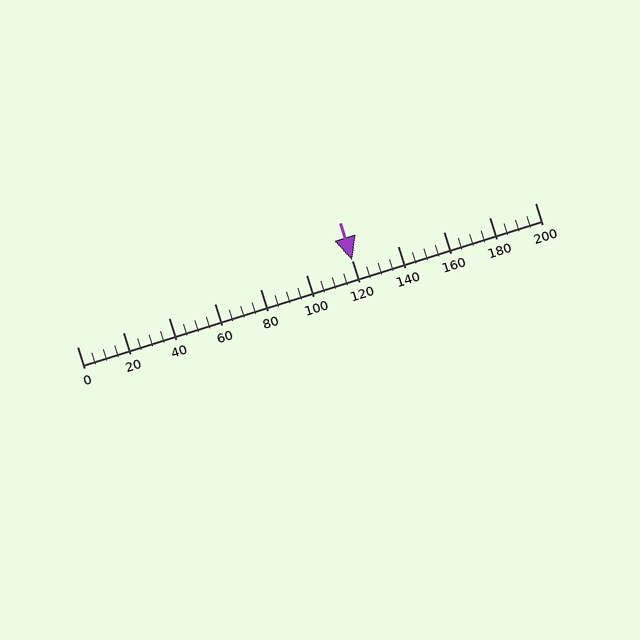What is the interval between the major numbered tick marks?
The major tick marks are spaced 20 units apart.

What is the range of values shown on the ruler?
The ruler shows values from 0 to 200.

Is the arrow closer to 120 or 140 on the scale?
The arrow is closer to 120.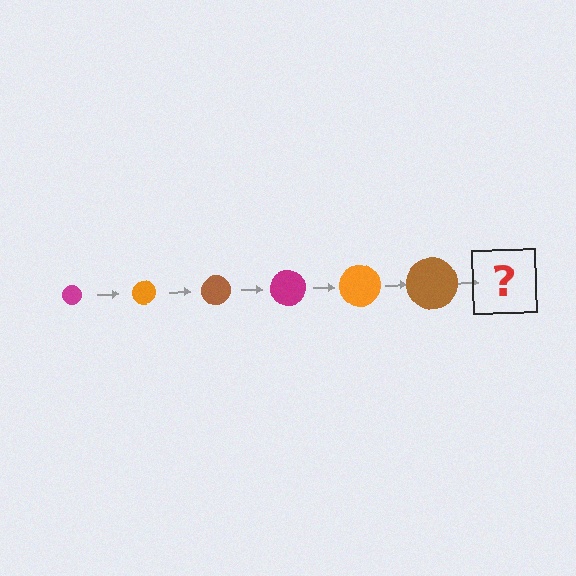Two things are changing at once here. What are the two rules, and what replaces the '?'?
The two rules are that the circle grows larger each step and the color cycles through magenta, orange, and brown. The '?' should be a magenta circle, larger than the previous one.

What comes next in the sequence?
The next element should be a magenta circle, larger than the previous one.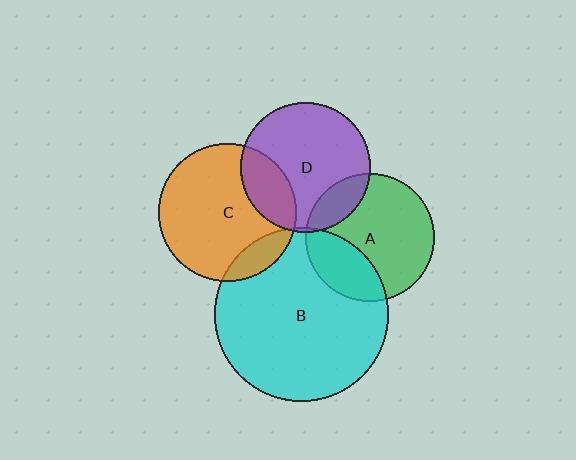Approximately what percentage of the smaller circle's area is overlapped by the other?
Approximately 15%.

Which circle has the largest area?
Circle B (cyan).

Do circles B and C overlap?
Yes.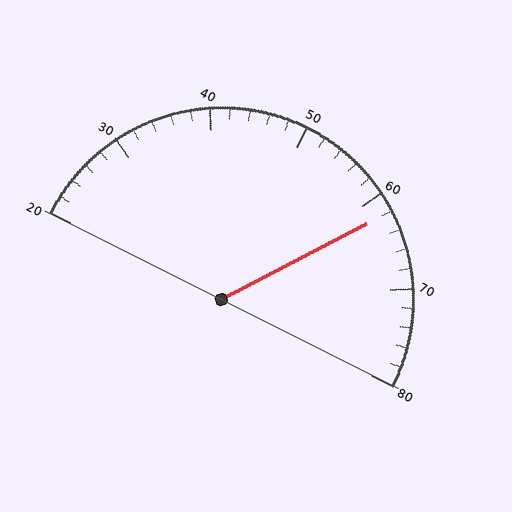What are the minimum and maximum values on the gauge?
The gauge ranges from 20 to 80.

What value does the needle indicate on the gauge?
The needle indicates approximately 62.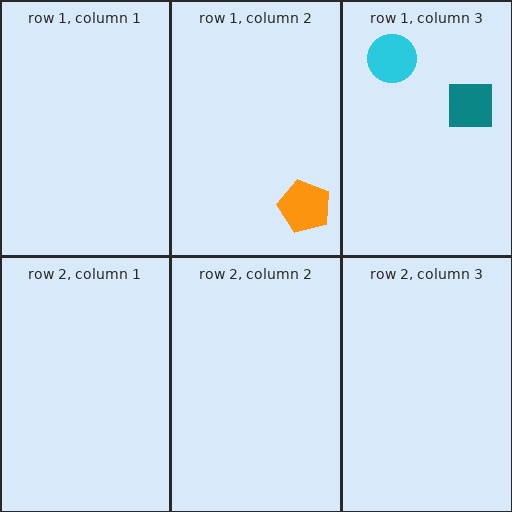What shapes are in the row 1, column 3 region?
The cyan circle, the teal square.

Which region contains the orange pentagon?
The row 1, column 2 region.